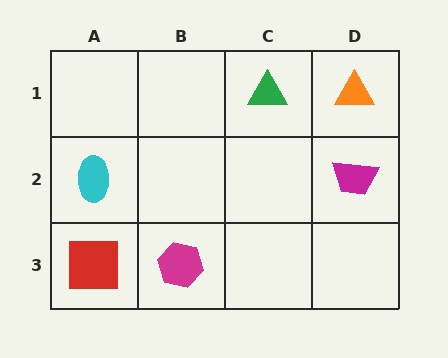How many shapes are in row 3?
2 shapes.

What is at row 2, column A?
A cyan ellipse.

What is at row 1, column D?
An orange triangle.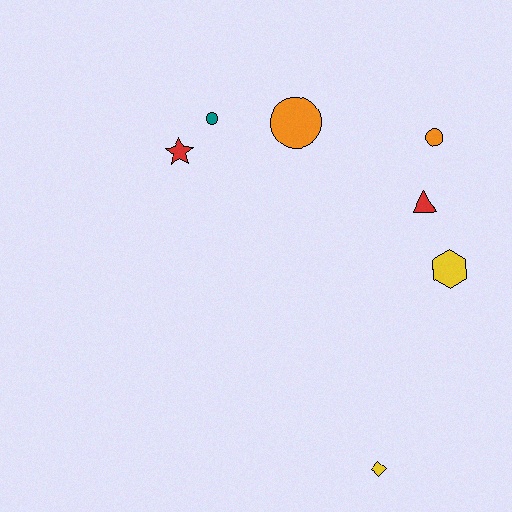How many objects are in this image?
There are 7 objects.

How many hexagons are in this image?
There is 1 hexagon.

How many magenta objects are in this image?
There are no magenta objects.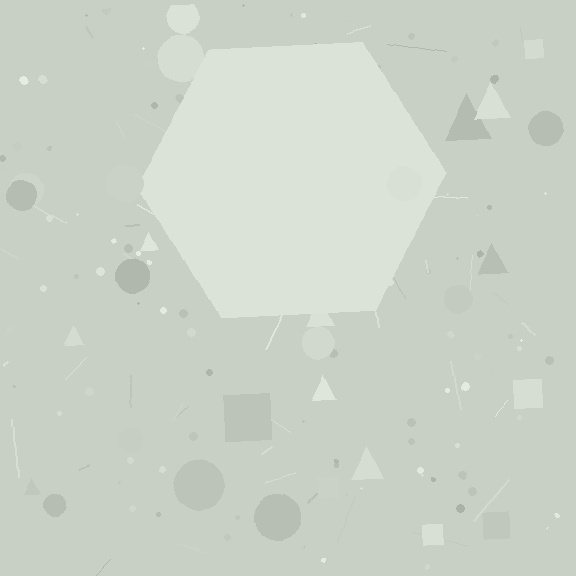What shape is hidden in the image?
A hexagon is hidden in the image.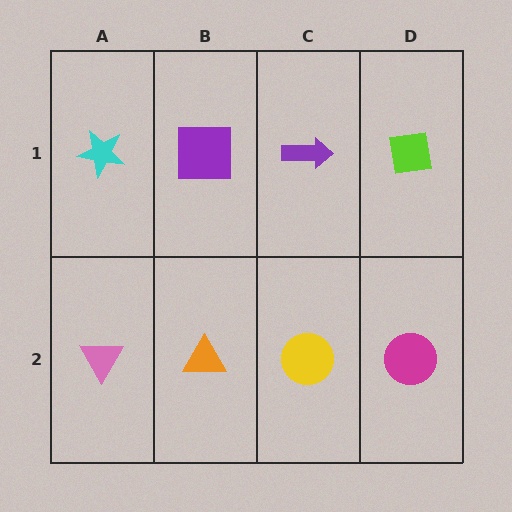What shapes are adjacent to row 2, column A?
A cyan star (row 1, column A), an orange triangle (row 2, column B).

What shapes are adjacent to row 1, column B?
An orange triangle (row 2, column B), a cyan star (row 1, column A), a purple arrow (row 1, column C).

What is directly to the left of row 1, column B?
A cyan star.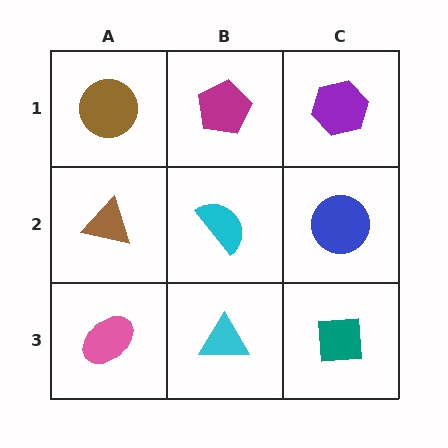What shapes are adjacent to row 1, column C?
A blue circle (row 2, column C), a magenta pentagon (row 1, column B).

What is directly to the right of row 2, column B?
A blue circle.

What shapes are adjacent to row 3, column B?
A cyan semicircle (row 2, column B), a pink ellipse (row 3, column A), a teal square (row 3, column C).